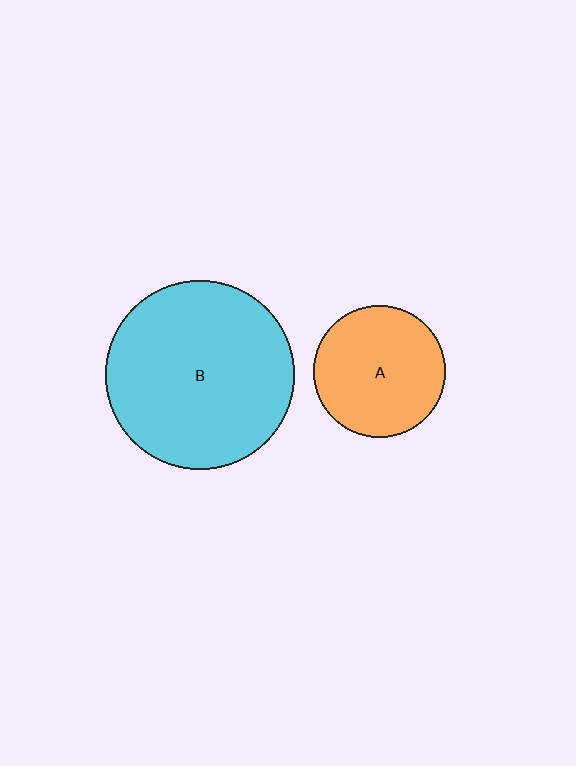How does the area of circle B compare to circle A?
Approximately 2.1 times.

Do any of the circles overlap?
No, none of the circles overlap.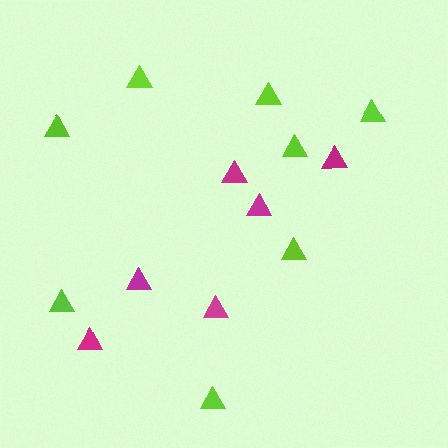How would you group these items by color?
There are 2 groups: one group of lime triangles (8) and one group of magenta triangles (6).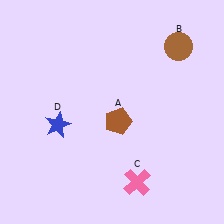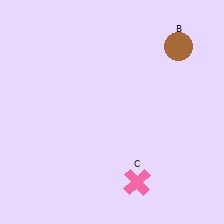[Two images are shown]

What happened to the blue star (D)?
The blue star (D) was removed in Image 2. It was in the bottom-left area of Image 1.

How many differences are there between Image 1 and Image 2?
There are 2 differences between the two images.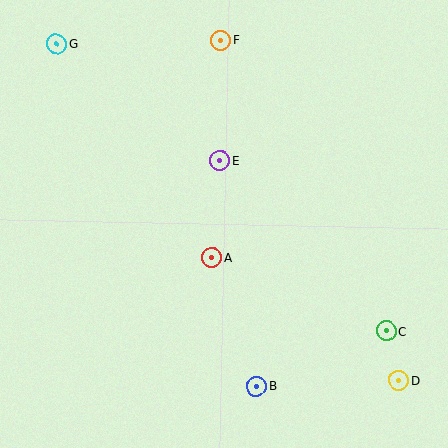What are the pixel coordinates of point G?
Point G is at (56, 44).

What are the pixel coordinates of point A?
Point A is at (212, 258).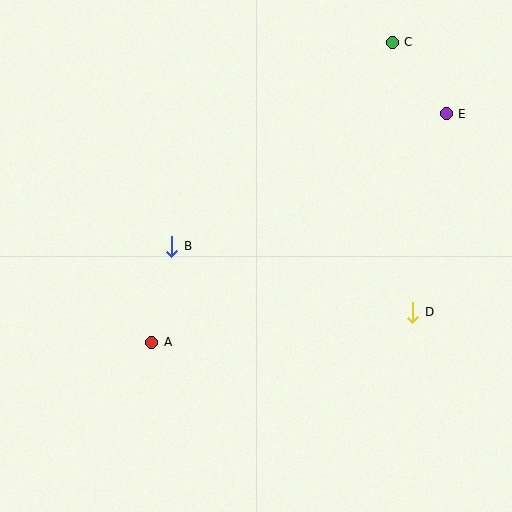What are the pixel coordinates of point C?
Point C is at (392, 42).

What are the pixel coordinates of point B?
Point B is at (172, 246).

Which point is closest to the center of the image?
Point B at (172, 246) is closest to the center.